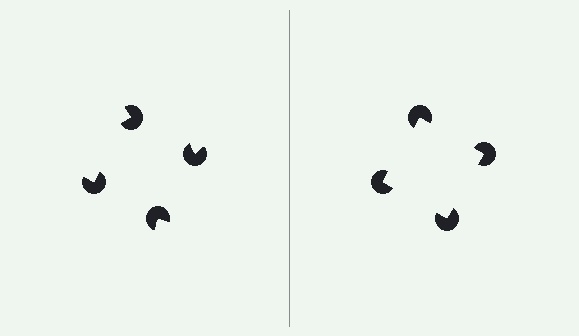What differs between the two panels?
The pac-man discs are positioned identically on both sides; only the wedge orientations differ. On the right they align to a square; on the left they are misaligned.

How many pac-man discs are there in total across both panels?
8 — 4 on each side.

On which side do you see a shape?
An illusory square appears on the right side. On the left side the wedge cuts are rotated, so no coherent shape forms.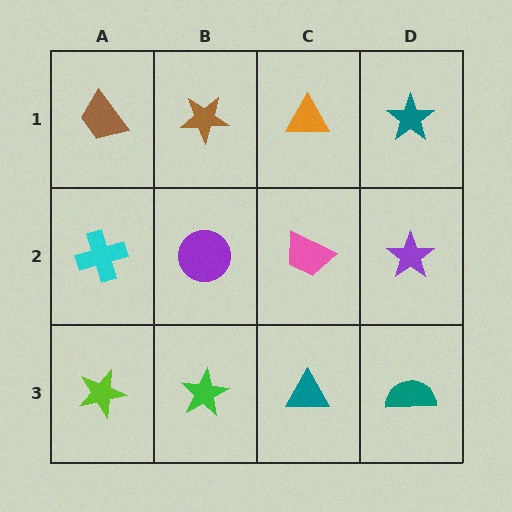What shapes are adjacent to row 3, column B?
A purple circle (row 2, column B), a lime star (row 3, column A), a teal triangle (row 3, column C).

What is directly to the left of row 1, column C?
A brown star.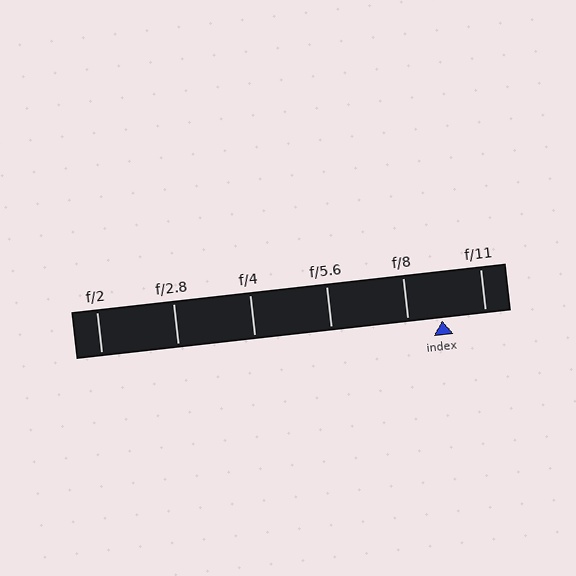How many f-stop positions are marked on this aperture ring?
There are 6 f-stop positions marked.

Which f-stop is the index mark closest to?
The index mark is closest to f/8.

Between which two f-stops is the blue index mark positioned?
The index mark is between f/8 and f/11.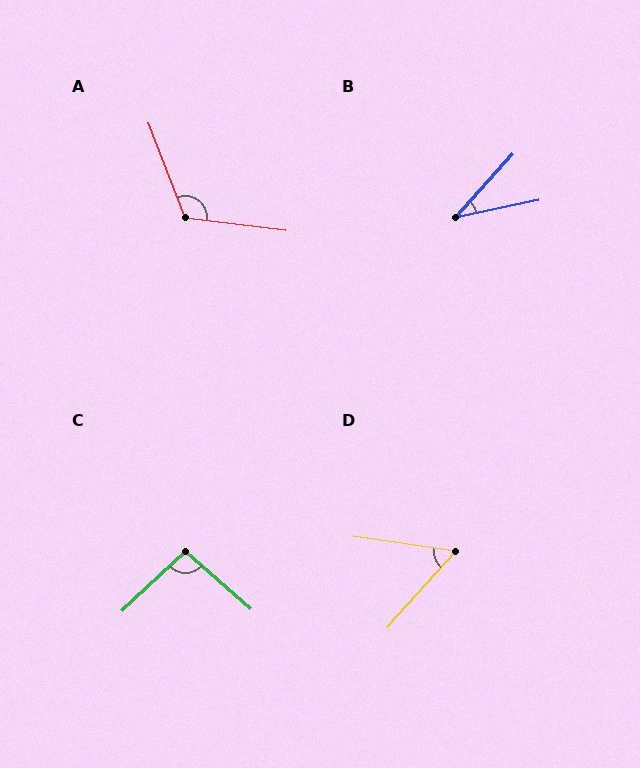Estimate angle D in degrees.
Approximately 56 degrees.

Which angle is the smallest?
B, at approximately 36 degrees.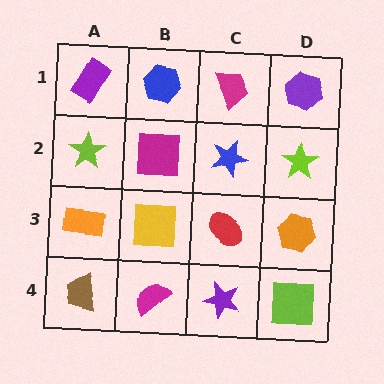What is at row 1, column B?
A blue hexagon.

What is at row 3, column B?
A yellow square.